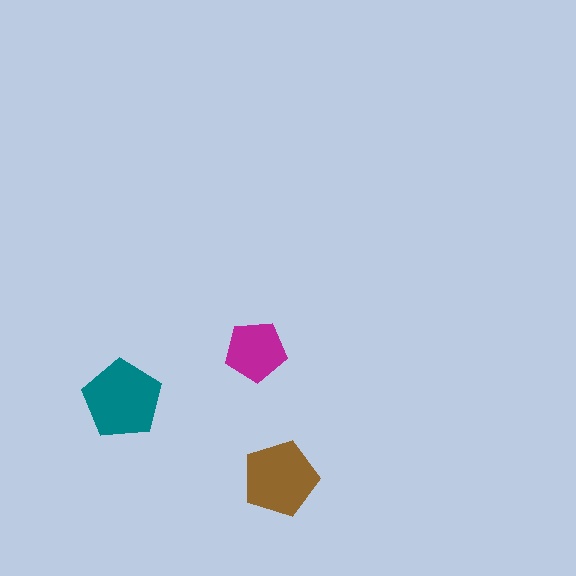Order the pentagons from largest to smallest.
the teal one, the brown one, the magenta one.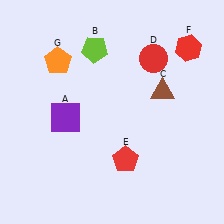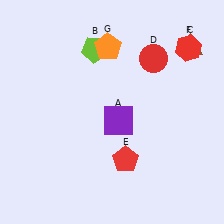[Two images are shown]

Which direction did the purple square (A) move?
The purple square (A) moved right.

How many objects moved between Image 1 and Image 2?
3 objects moved between the two images.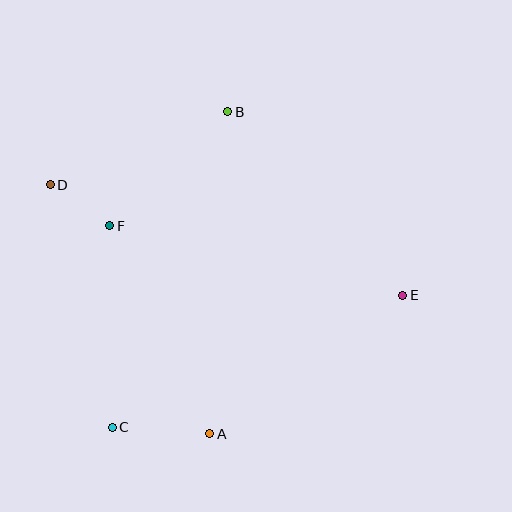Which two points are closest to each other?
Points D and F are closest to each other.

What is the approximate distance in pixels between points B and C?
The distance between B and C is approximately 336 pixels.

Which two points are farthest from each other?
Points D and E are farthest from each other.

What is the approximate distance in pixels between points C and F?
The distance between C and F is approximately 201 pixels.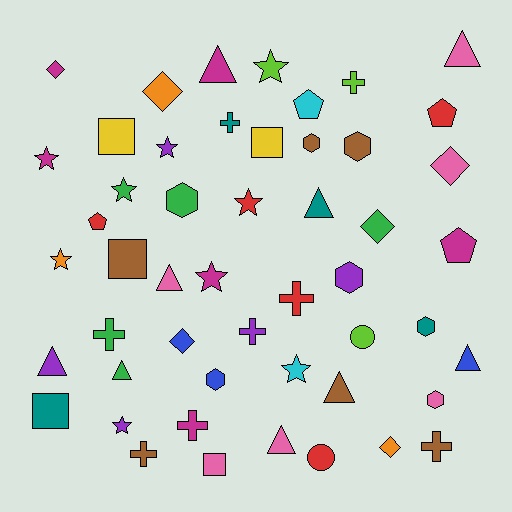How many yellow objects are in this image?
There are 2 yellow objects.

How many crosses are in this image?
There are 8 crosses.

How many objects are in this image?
There are 50 objects.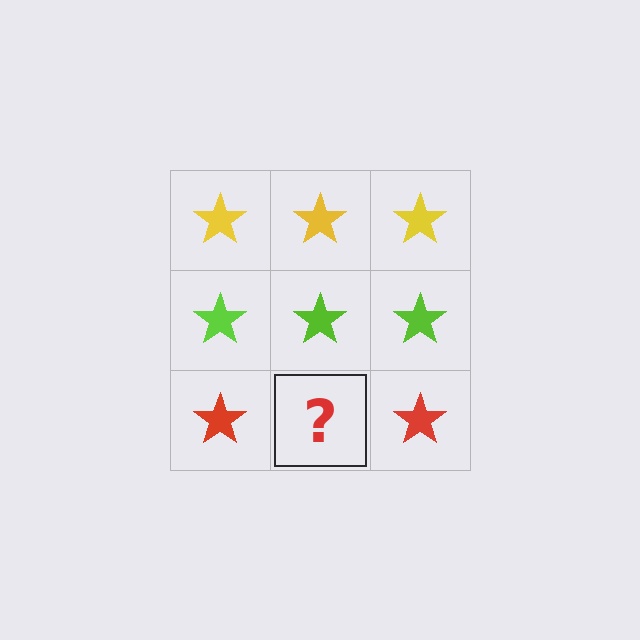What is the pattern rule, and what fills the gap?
The rule is that each row has a consistent color. The gap should be filled with a red star.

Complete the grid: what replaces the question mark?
The question mark should be replaced with a red star.